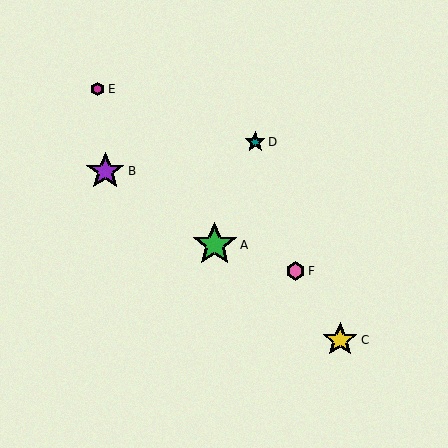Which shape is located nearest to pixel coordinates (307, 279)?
The pink hexagon (labeled F) at (295, 271) is nearest to that location.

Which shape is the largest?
The green star (labeled A) is the largest.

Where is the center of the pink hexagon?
The center of the pink hexagon is at (295, 271).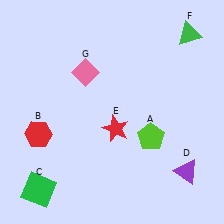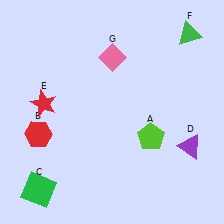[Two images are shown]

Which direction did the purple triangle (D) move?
The purple triangle (D) moved up.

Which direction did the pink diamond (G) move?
The pink diamond (G) moved right.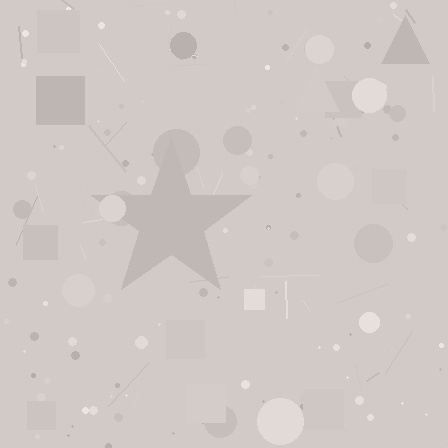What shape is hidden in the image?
A star is hidden in the image.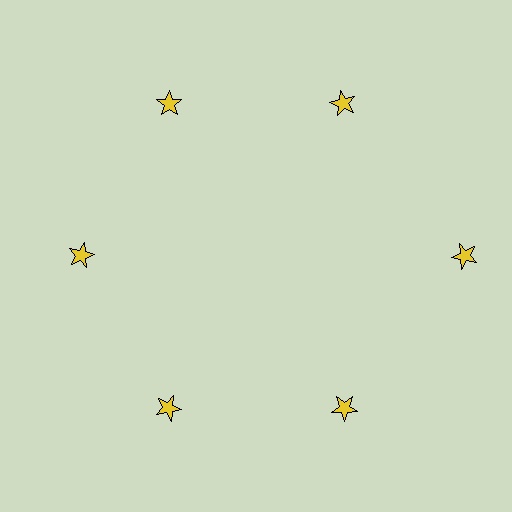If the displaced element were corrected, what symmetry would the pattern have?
It would have 6-fold rotational symmetry — the pattern would map onto itself every 60 degrees.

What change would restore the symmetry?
The symmetry would be restored by moving it inward, back onto the ring so that all 6 stars sit at equal angles and equal distance from the center.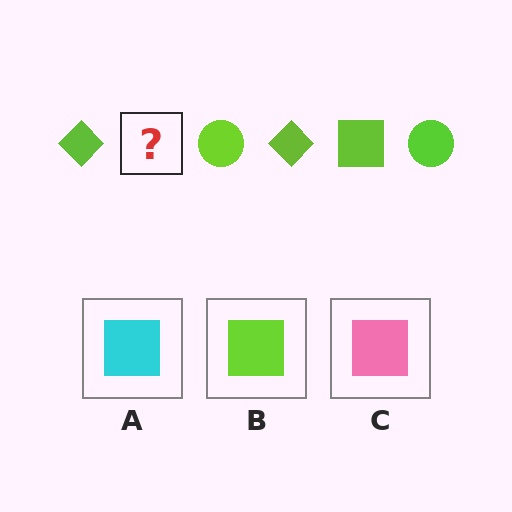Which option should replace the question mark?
Option B.